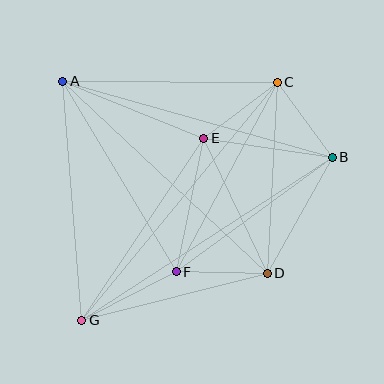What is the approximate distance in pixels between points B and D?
The distance between B and D is approximately 133 pixels.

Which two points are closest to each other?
Points D and F are closest to each other.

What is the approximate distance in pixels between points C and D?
The distance between C and D is approximately 191 pixels.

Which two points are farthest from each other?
Points C and G are farthest from each other.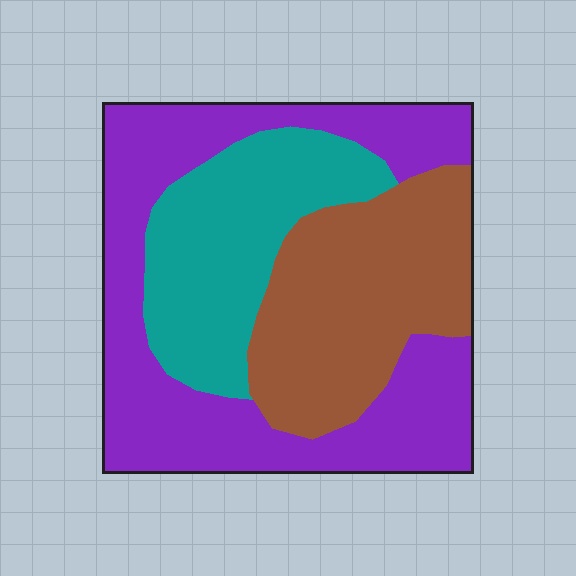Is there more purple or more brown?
Purple.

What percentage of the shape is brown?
Brown takes up about one third (1/3) of the shape.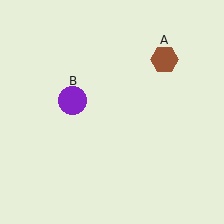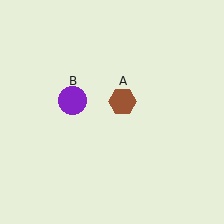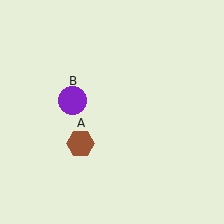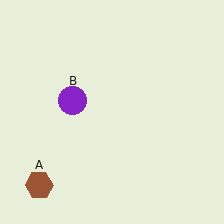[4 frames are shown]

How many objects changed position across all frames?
1 object changed position: brown hexagon (object A).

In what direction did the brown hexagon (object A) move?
The brown hexagon (object A) moved down and to the left.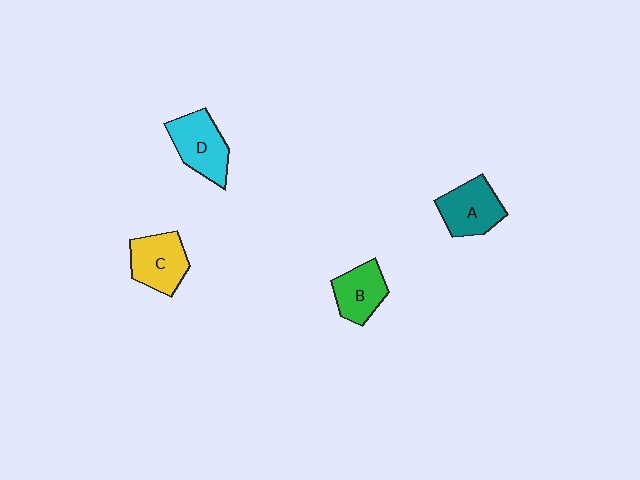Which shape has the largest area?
Shape D (cyan).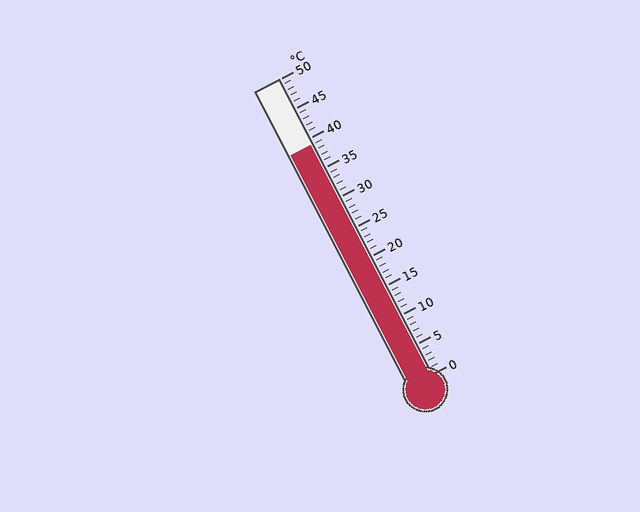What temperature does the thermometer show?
The thermometer shows approximately 39°C.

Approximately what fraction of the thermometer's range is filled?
The thermometer is filled to approximately 80% of its range.